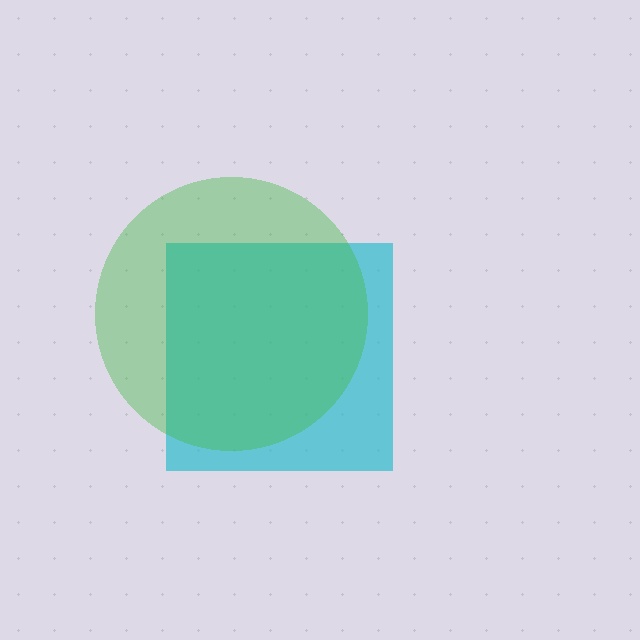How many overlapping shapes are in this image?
There are 2 overlapping shapes in the image.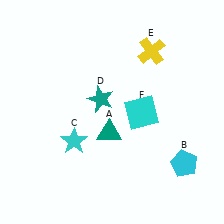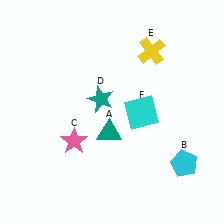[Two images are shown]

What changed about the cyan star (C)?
In Image 1, C is cyan. In Image 2, it changed to pink.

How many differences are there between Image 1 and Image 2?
There is 1 difference between the two images.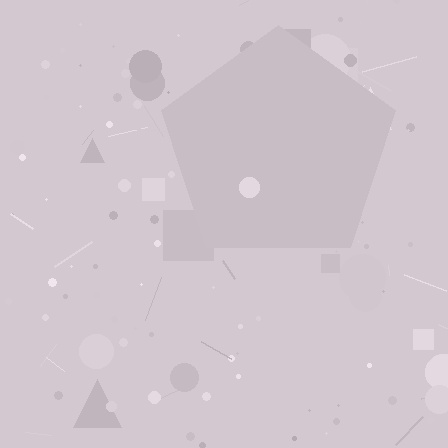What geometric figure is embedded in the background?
A pentagon is embedded in the background.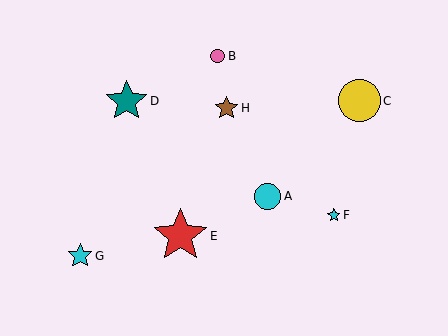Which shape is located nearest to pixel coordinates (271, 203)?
The cyan circle (labeled A) at (268, 196) is nearest to that location.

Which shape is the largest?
The red star (labeled E) is the largest.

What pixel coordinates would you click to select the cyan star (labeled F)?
Click at (334, 215) to select the cyan star F.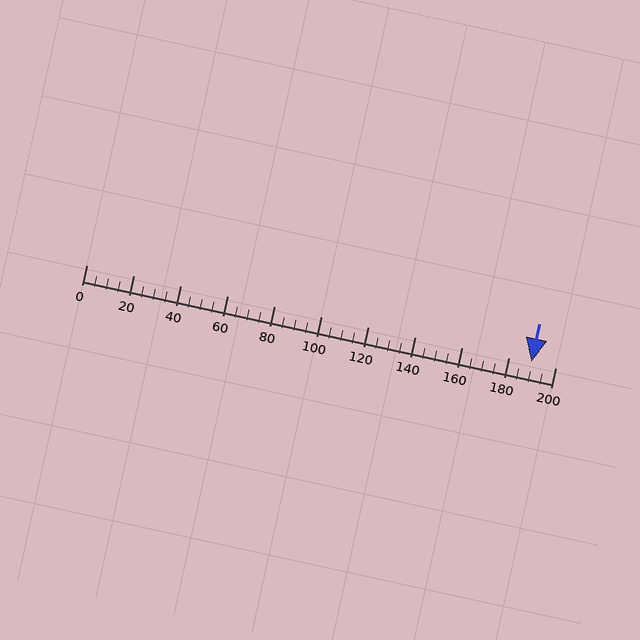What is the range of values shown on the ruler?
The ruler shows values from 0 to 200.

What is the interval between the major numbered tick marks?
The major tick marks are spaced 20 units apart.